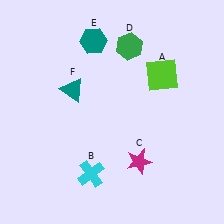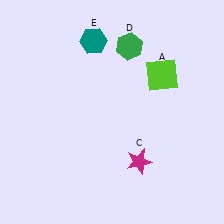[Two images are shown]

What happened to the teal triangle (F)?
The teal triangle (F) was removed in Image 2. It was in the top-left area of Image 1.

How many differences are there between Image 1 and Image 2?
There are 2 differences between the two images.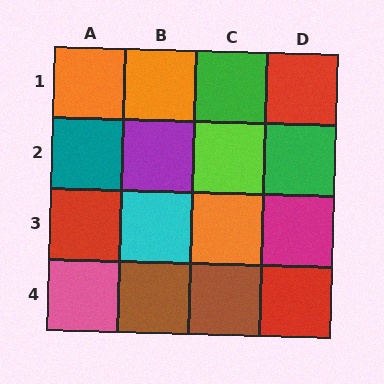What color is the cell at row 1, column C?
Green.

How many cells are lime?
1 cell is lime.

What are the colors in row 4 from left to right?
Pink, brown, brown, red.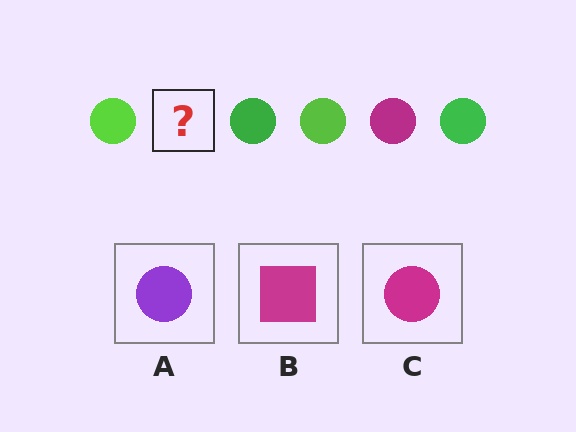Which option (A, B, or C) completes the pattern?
C.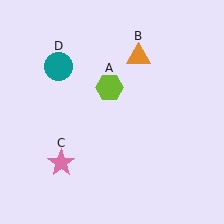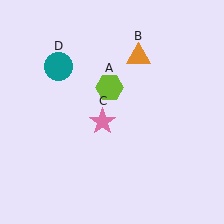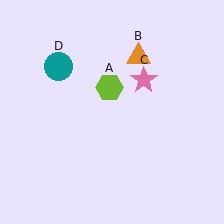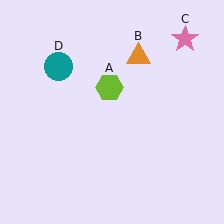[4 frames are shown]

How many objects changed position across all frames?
1 object changed position: pink star (object C).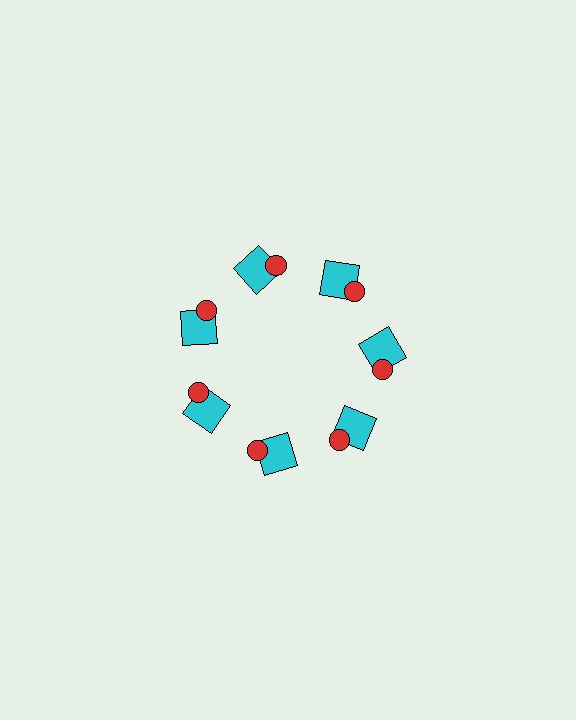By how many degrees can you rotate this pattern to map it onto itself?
The pattern maps onto itself every 51 degrees of rotation.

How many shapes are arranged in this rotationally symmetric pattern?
There are 14 shapes, arranged in 7 groups of 2.